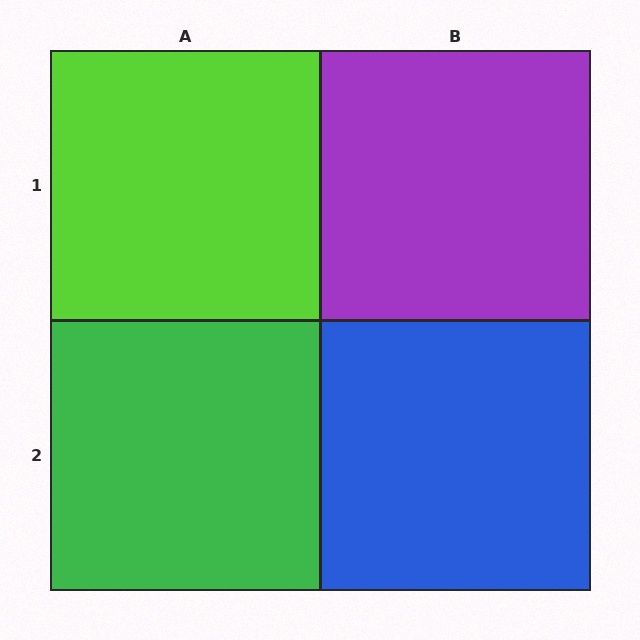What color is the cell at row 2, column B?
Blue.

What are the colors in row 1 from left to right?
Lime, purple.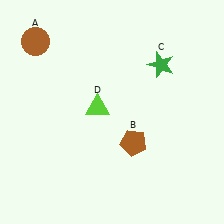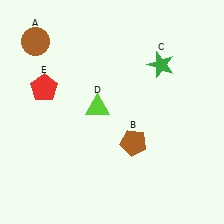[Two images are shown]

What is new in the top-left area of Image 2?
A red pentagon (E) was added in the top-left area of Image 2.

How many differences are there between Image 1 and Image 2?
There is 1 difference between the two images.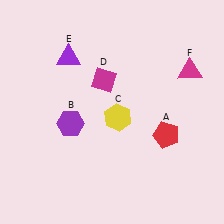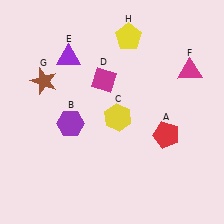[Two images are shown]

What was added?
A brown star (G), a yellow pentagon (H) were added in Image 2.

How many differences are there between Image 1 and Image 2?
There are 2 differences between the two images.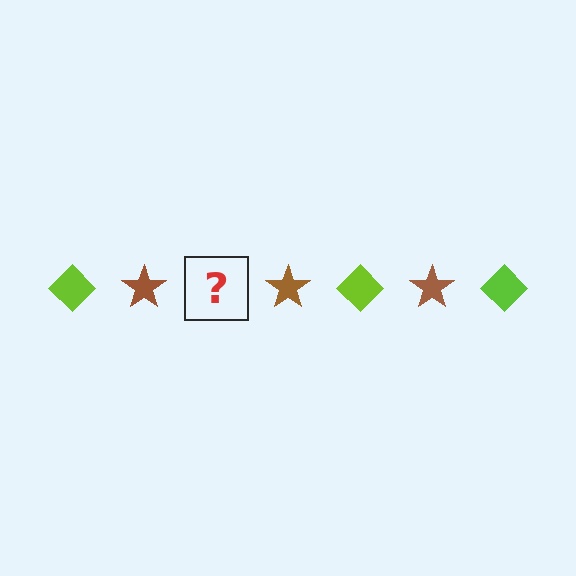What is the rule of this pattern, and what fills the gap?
The rule is that the pattern alternates between lime diamond and brown star. The gap should be filled with a lime diamond.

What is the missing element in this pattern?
The missing element is a lime diamond.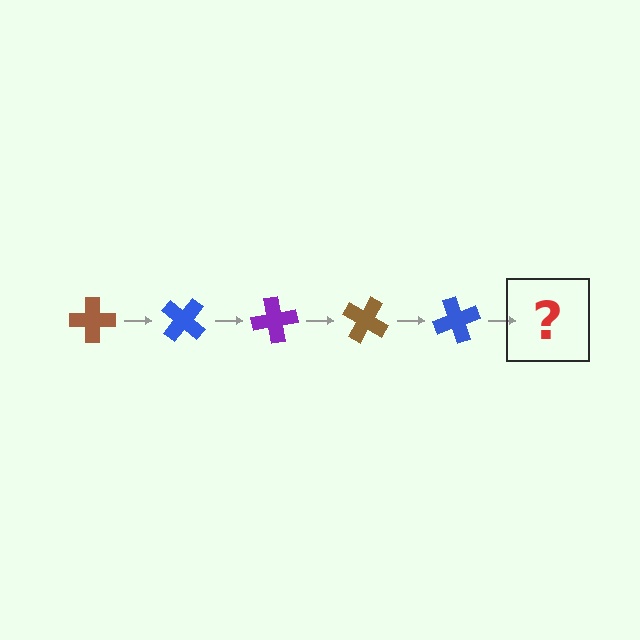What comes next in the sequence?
The next element should be a purple cross, rotated 200 degrees from the start.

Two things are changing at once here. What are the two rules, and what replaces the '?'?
The two rules are that it rotates 40 degrees each step and the color cycles through brown, blue, and purple. The '?' should be a purple cross, rotated 200 degrees from the start.